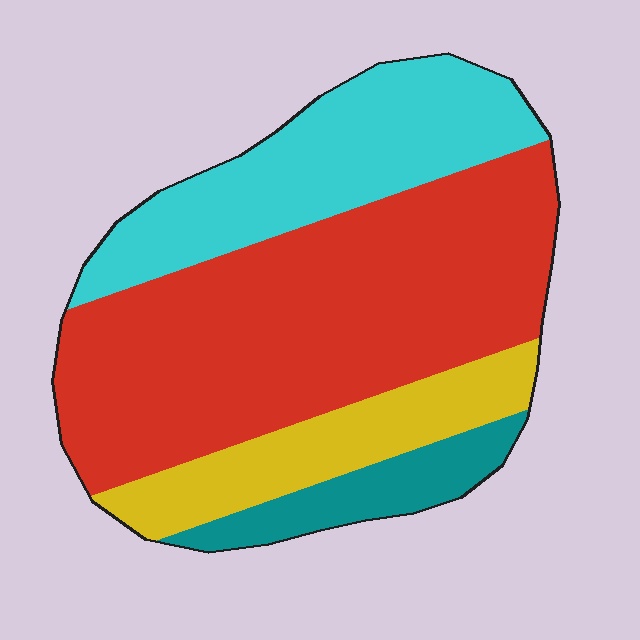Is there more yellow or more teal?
Yellow.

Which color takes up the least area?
Teal, at roughly 10%.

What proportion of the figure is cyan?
Cyan takes up less than a quarter of the figure.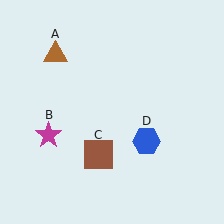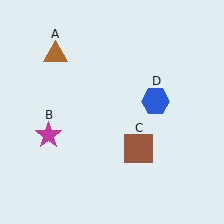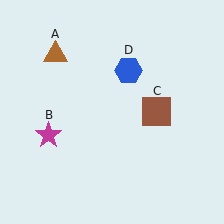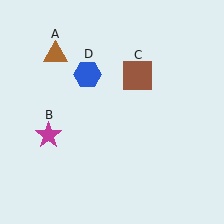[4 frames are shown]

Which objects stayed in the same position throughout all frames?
Brown triangle (object A) and magenta star (object B) remained stationary.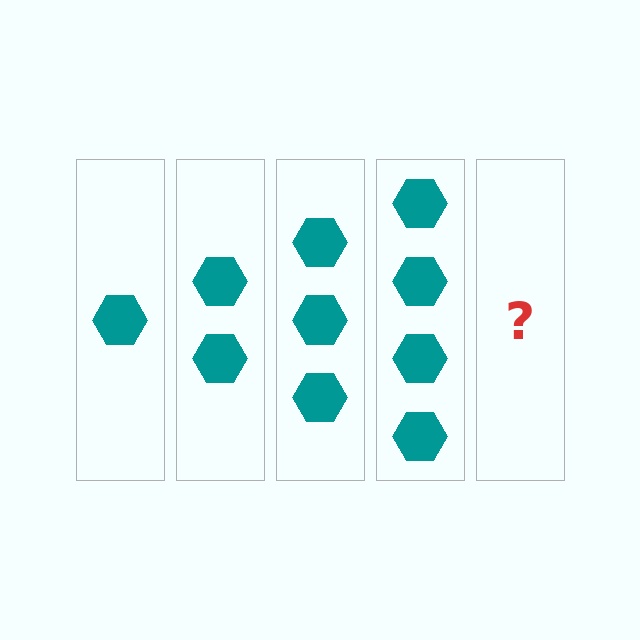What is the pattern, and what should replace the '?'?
The pattern is that each step adds one more hexagon. The '?' should be 5 hexagons.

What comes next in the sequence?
The next element should be 5 hexagons.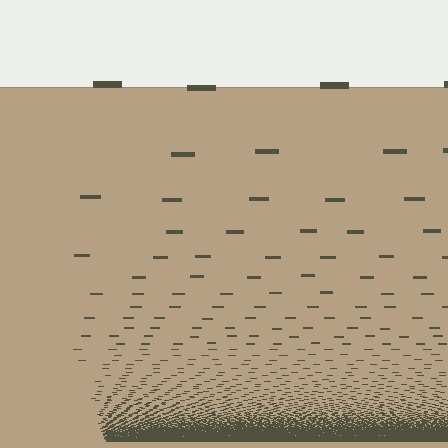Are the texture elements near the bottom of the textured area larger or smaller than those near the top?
Smaller. The gradient is inverted — elements near the bottom are smaller and denser.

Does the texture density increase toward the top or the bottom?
Density increases toward the bottom.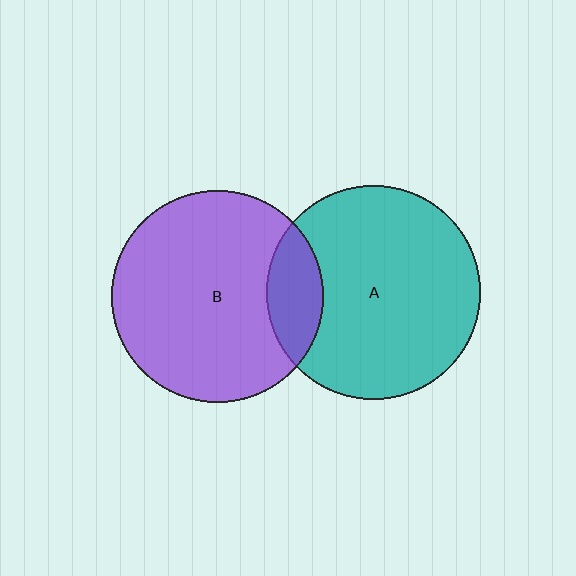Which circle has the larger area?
Circle A (teal).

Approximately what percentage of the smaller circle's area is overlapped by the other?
Approximately 15%.